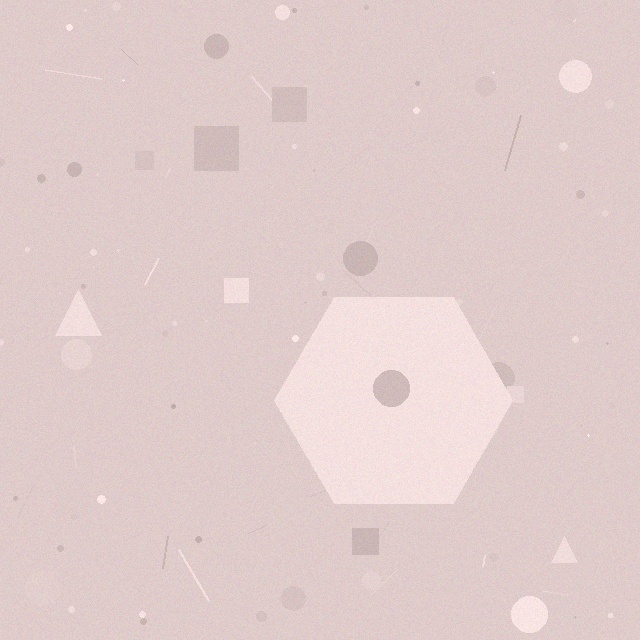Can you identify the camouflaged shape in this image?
The camouflaged shape is a hexagon.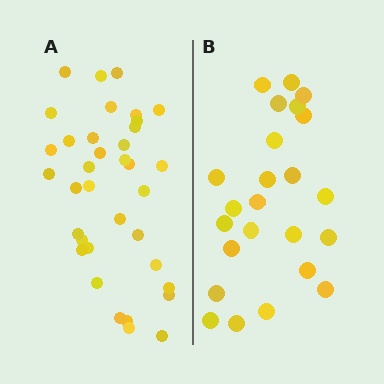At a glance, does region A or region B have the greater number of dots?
Region A (the left region) has more dots.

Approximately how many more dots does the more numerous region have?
Region A has roughly 12 or so more dots than region B.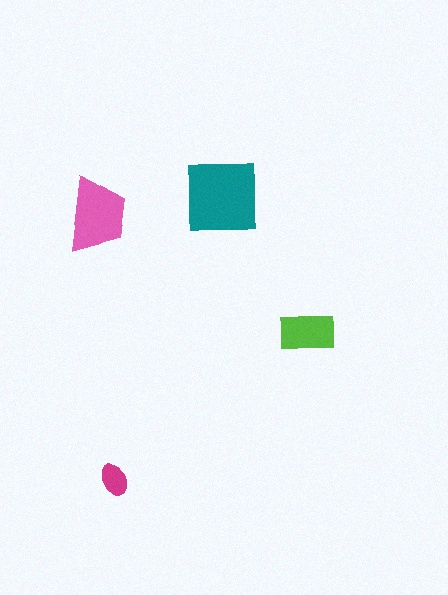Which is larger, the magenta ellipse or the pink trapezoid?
The pink trapezoid.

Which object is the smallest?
The magenta ellipse.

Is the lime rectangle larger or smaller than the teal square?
Smaller.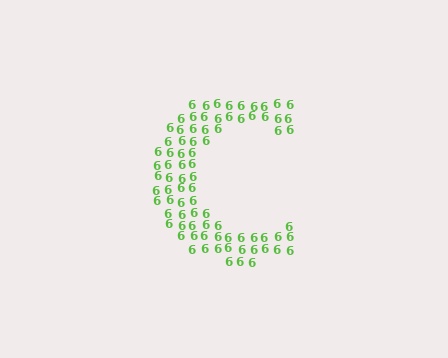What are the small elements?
The small elements are digit 6's.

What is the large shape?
The large shape is the letter C.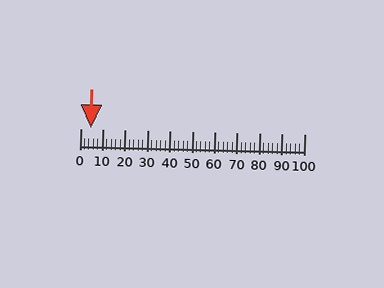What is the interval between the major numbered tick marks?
The major tick marks are spaced 10 units apart.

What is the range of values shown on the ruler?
The ruler shows values from 0 to 100.